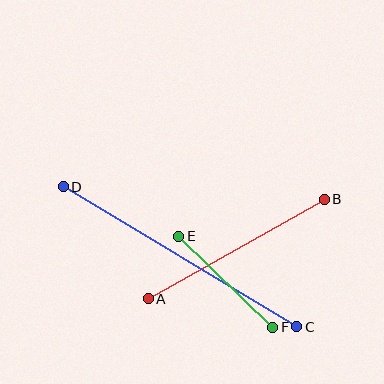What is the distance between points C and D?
The distance is approximately 272 pixels.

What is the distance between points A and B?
The distance is approximately 202 pixels.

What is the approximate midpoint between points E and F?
The midpoint is at approximately (226, 282) pixels.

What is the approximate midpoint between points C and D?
The midpoint is at approximately (180, 257) pixels.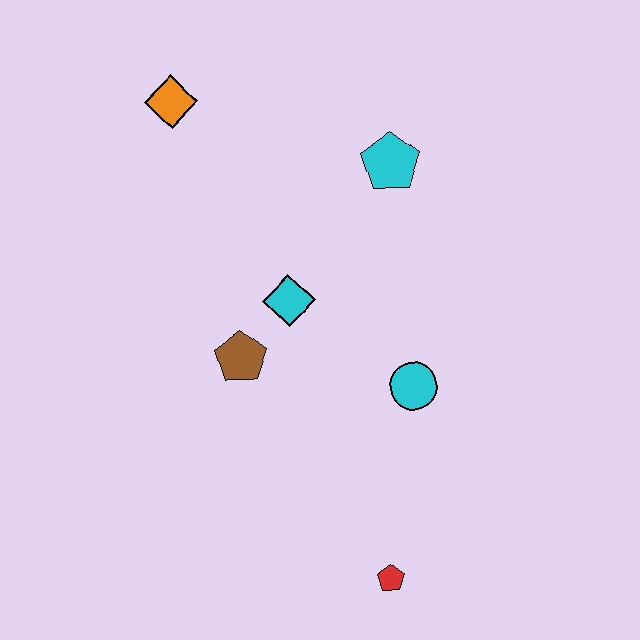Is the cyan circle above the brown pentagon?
No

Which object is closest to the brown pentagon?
The cyan diamond is closest to the brown pentagon.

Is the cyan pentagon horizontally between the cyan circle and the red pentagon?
Yes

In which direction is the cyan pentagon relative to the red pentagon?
The cyan pentagon is above the red pentagon.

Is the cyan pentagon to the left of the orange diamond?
No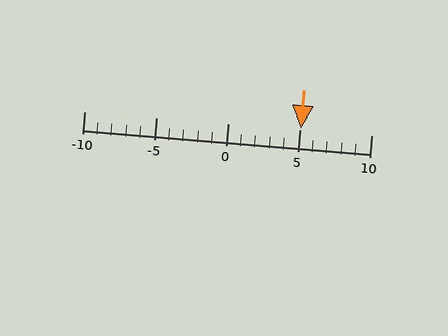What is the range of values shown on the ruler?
The ruler shows values from -10 to 10.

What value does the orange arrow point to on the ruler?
The orange arrow points to approximately 5.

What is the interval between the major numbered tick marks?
The major tick marks are spaced 5 units apart.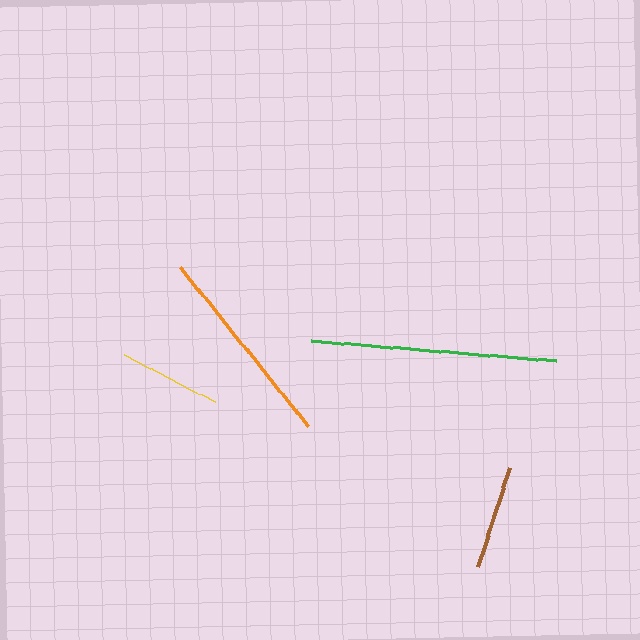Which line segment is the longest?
The green line is the longest at approximately 246 pixels.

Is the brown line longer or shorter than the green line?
The green line is longer than the brown line.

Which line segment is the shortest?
The yellow line is the shortest at approximately 103 pixels.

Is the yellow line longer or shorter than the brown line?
The brown line is longer than the yellow line.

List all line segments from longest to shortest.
From longest to shortest: green, orange, brown, yellow.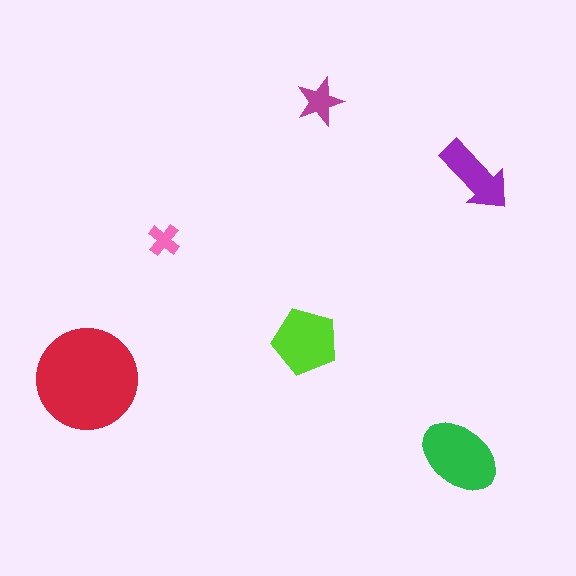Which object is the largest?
The red circle.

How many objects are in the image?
There are 6 objects in the image.